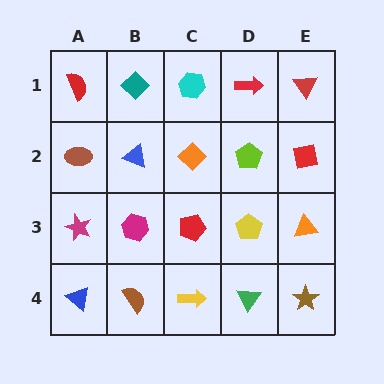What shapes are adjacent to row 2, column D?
A red arrow (row 1, column D), a yellow pentagon (row 3, column D), an orange diamond (row 2, column C), a red square (row 2, column E).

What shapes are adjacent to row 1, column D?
A lime pentagon (row 2, column D), a cyan hexagon (row 1, column C), a red triangle (row 1, column E).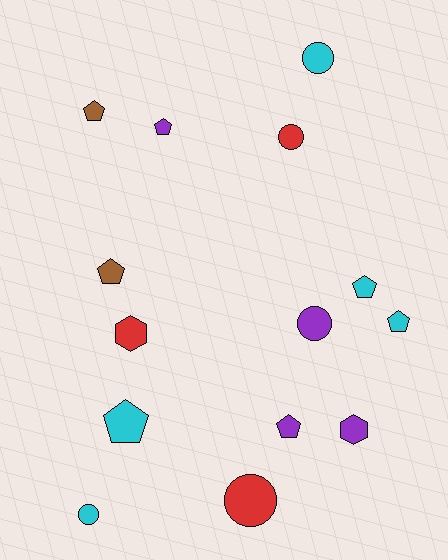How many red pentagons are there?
There are no red pentagons.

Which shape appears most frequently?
Pentagon, with 7 objects.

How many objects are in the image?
There are 14 objects.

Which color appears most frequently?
Cyan, with 5 objects.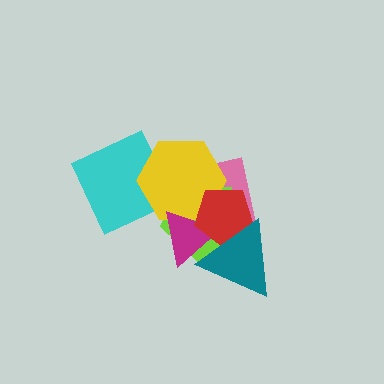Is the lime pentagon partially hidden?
Yes, it is partially covered by another shape.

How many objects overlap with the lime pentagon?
5 objects overlap with the lime pentagon.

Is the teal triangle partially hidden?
No, no other shape covers it.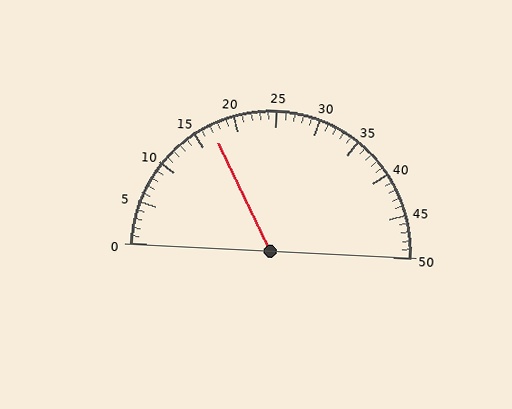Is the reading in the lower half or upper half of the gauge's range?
The reading is in the lower half of the range (0 to 50).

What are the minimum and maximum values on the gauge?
The gauge ranges from 0 to 50.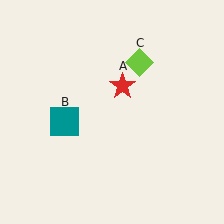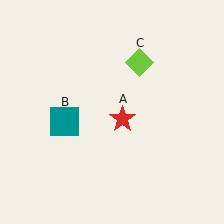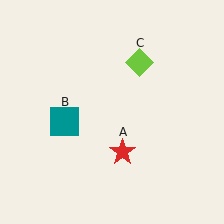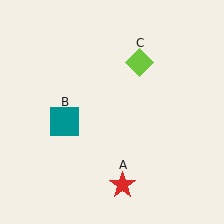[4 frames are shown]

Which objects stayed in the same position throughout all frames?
Teal square (object B) and lime diamond (object C) remained stationary.